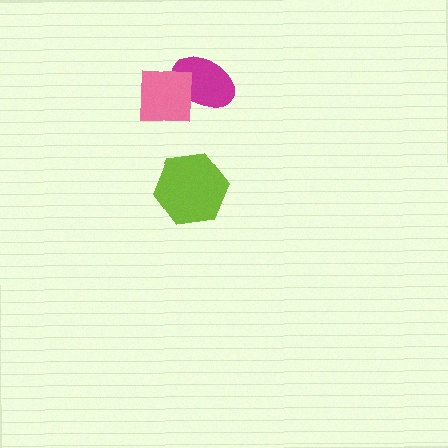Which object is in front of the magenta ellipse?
The pink square is in front of the magenta ellipse.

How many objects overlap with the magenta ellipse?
1 object overlaps with the magenta ellipse.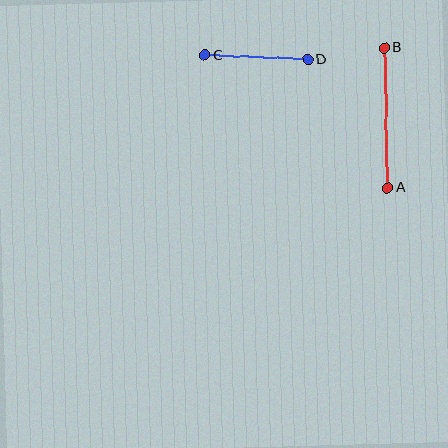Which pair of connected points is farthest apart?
Points A and B are farthest apart.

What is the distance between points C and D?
The distance is approximately 103 pixels.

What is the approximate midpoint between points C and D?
The midpoint is at approximately (257, 57) pixels.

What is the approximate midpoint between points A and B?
The midpoint is at approximately (386, 118) pixels.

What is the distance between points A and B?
The distance is approximately 140 pixels.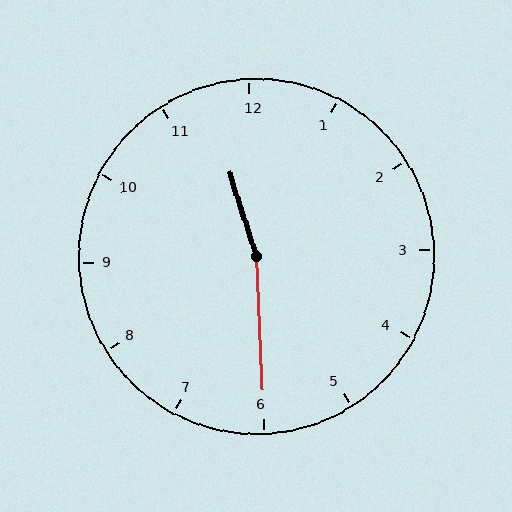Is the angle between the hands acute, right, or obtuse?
It is obtuse.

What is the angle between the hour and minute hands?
Approximately 165 degrees.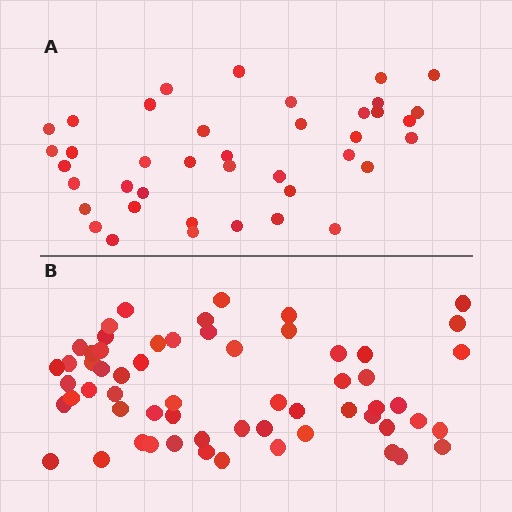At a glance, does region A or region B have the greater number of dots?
Region B (the bottom region) has more dots.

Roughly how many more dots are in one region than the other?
Region B has approximately 20 more dots than region A.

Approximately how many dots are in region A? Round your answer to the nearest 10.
About 40 dots.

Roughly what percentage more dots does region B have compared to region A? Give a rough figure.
About 50% more.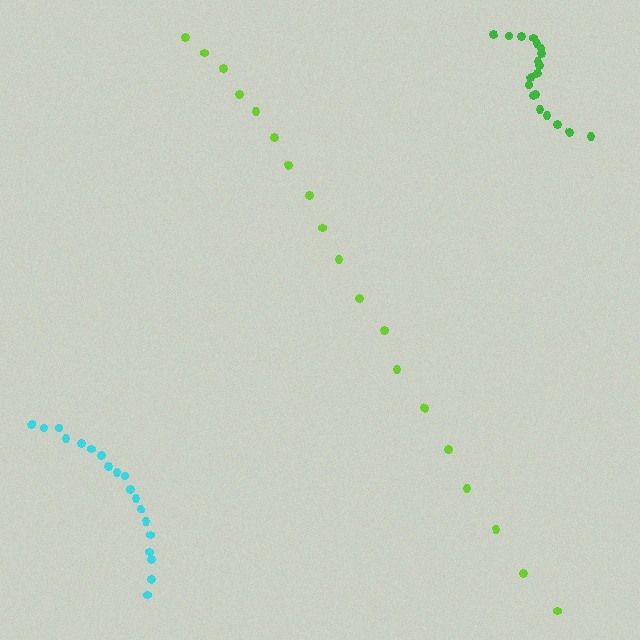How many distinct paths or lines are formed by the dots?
There are 3 distinct paths.